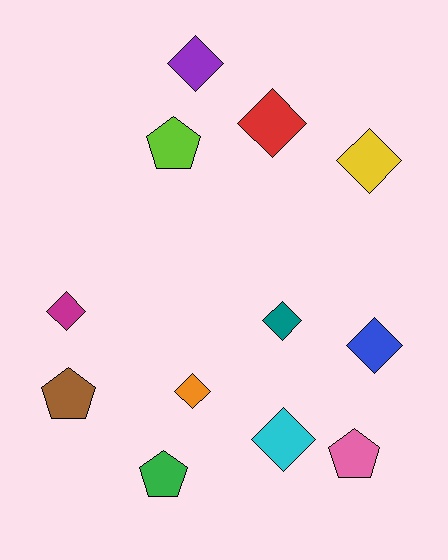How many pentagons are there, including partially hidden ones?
There are 4 pentagons.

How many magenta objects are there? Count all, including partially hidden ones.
There is 1 magenta object.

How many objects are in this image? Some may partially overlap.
There are 12 objects.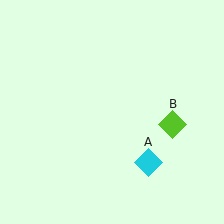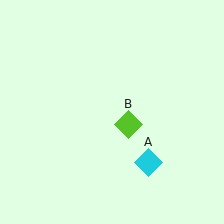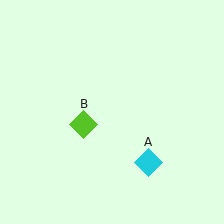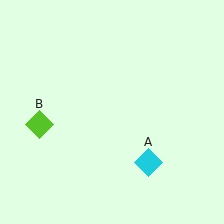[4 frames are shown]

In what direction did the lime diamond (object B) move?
The lime diamond (object B) moved left.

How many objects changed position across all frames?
1 object changed position: lime diamond (object B).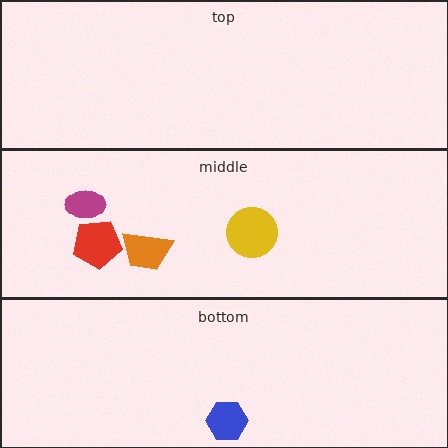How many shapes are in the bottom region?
1.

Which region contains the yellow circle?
The middle region.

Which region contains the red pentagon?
The middle region.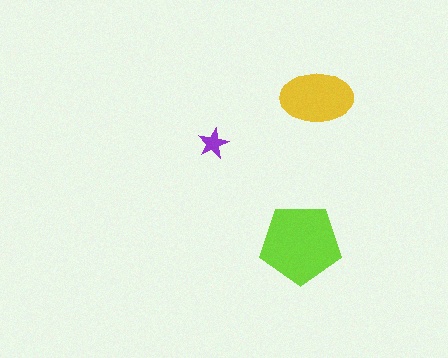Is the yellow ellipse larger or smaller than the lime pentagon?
Smaller.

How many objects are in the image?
There are 3 objects in the image.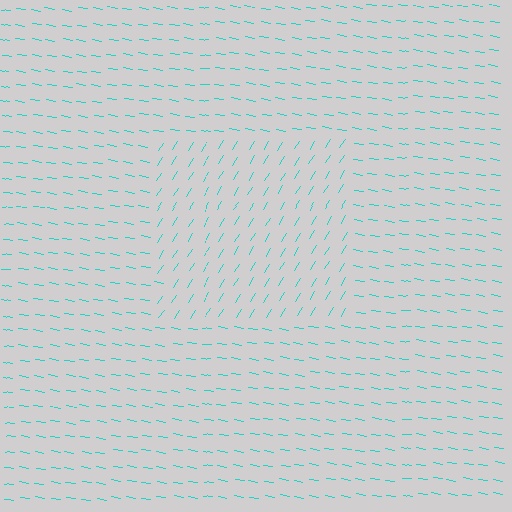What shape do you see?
I see a rectangle.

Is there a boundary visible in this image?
Yes, there is a texture boundary formed by a change in line orientation.